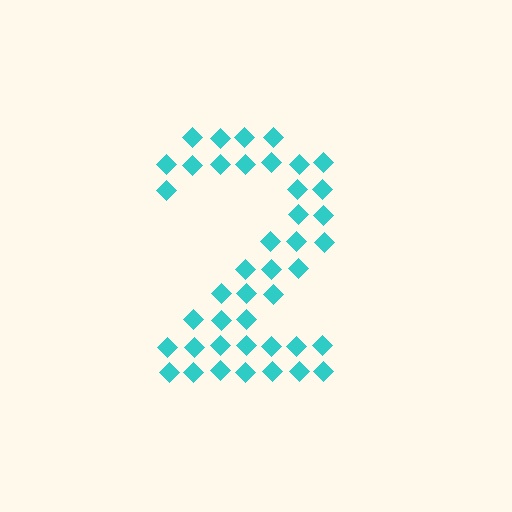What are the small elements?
The small elements are diamonds.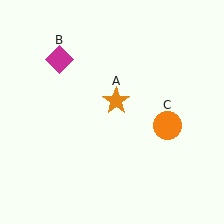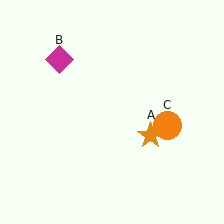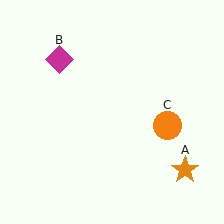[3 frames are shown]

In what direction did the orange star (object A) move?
The orange star (object A) moved down and to the right.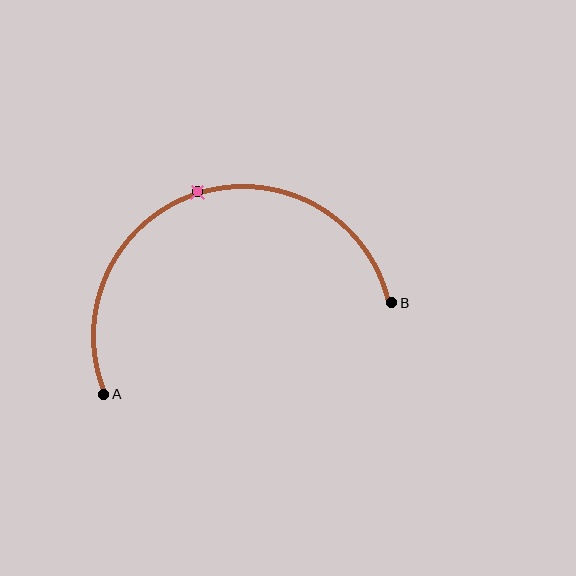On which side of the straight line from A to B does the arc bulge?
The arc bulges above the straight line connecting A and B.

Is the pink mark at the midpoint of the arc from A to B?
Yes. The pink mark lies on the arc at equal arc-length from both A and B — it is the arc midpoint.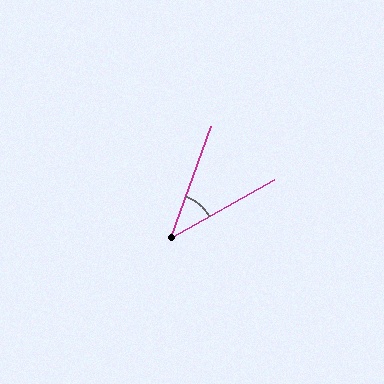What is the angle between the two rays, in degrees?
Approximately 41 degrees.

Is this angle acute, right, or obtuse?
It is acute.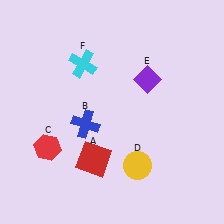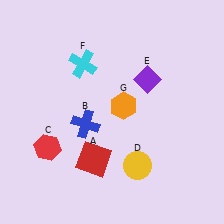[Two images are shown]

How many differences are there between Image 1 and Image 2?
There is 1 difference between the two images.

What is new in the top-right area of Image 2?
An orange hexagon (G) was added in the top-right area of Image 2.